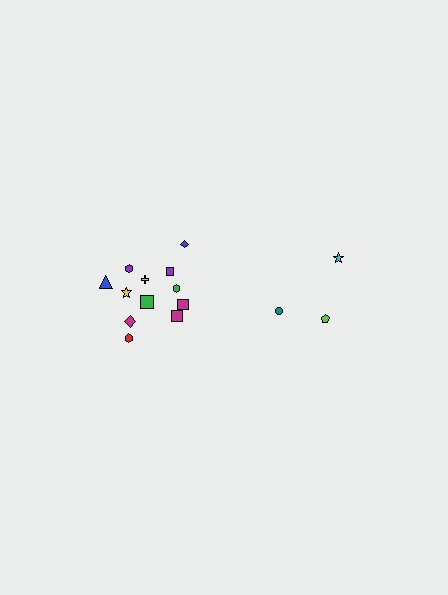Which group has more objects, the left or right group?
The left group.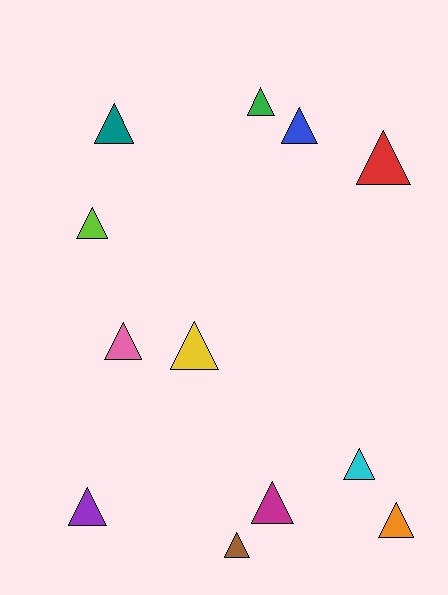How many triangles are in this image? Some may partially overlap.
There are 12 triangles.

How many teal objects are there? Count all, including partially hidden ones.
There is 1 teal object.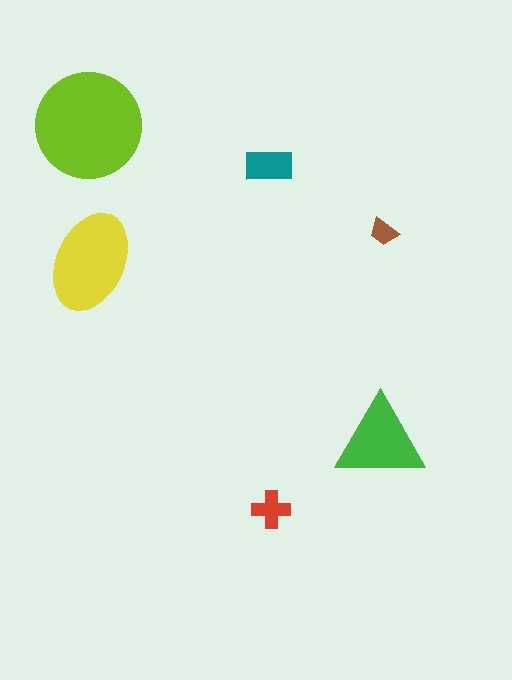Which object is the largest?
The lime circle.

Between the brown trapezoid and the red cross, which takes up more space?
The red cross.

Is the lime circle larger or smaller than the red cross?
Larger.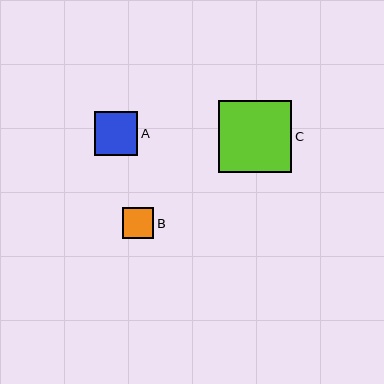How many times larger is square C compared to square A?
Square C is approximately 1.7 times the size of square A.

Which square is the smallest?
Square B is the smallest with a size of approximately 31 pixels.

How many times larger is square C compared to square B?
Square C is approximately 2.3 times the size of square B.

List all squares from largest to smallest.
From largest to smallest: C, A, B.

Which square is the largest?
Square C is the largest with a size of approximately 73 pixels.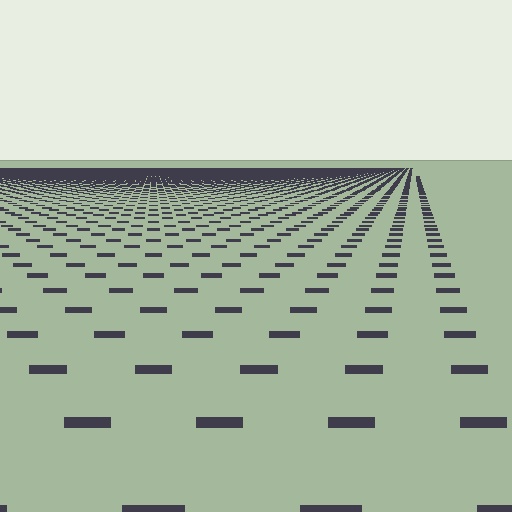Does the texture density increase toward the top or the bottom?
Density increases toward the top.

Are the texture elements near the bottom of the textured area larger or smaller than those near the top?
Larger. Near the bottom, elements are closer to the viewer and appear at a bigger on-screen size.